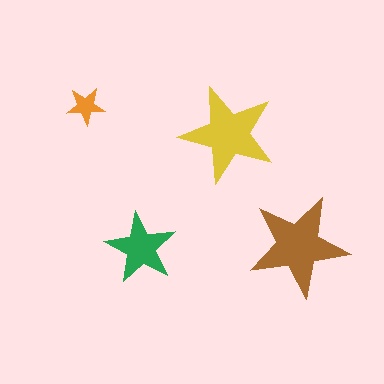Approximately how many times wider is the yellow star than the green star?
About 1.5 times wider.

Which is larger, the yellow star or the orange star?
The yellow one.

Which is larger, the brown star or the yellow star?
The brown one.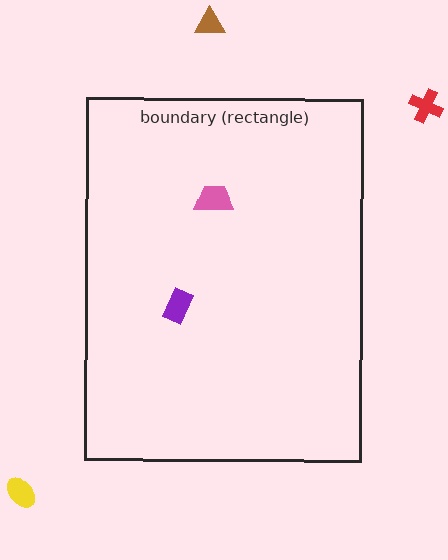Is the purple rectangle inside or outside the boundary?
Inside.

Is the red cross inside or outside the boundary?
Outside.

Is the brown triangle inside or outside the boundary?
Outside.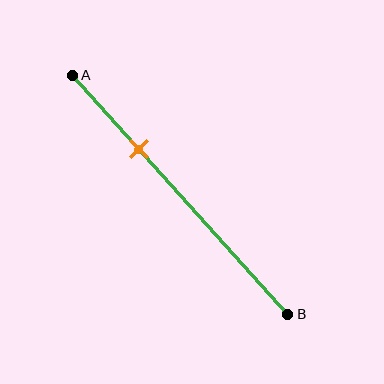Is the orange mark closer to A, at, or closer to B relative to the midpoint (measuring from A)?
The orange mark is closer to point A than the midpoint of segment AB.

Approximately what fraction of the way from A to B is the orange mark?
The orange mark is approximately 30% of the way from A to B.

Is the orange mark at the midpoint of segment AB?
No, the mark is at about 30% from A, not at the 50% midpoint.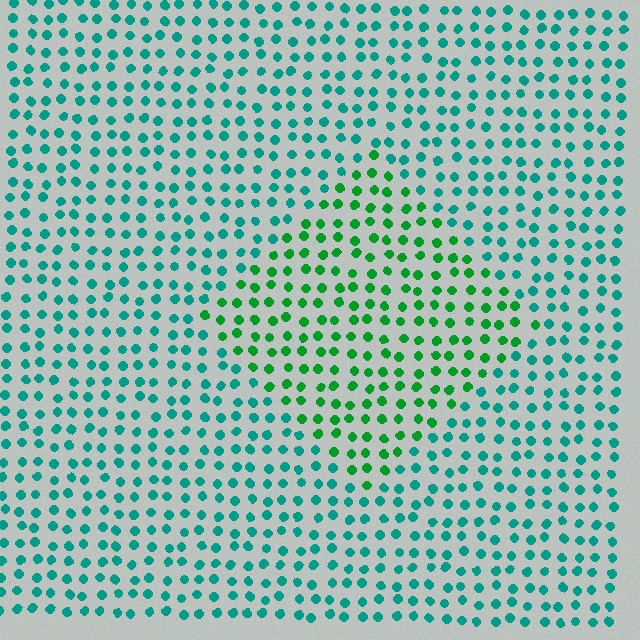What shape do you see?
I see a diamond.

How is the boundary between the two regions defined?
The boundary is defined purely by a slight shift in hue (about 38 degrees). Spacing, size, and orientation are identical on both sides.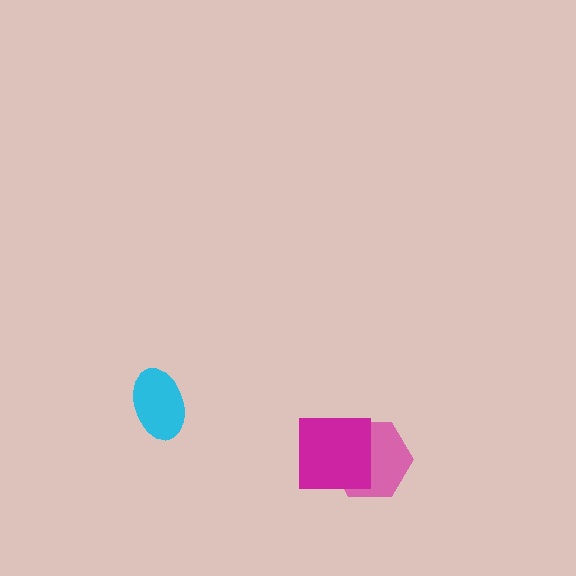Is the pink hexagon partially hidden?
Yes, it is partially covered by another shape.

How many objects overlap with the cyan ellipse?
0 objects overlap with the cyan ellipse.